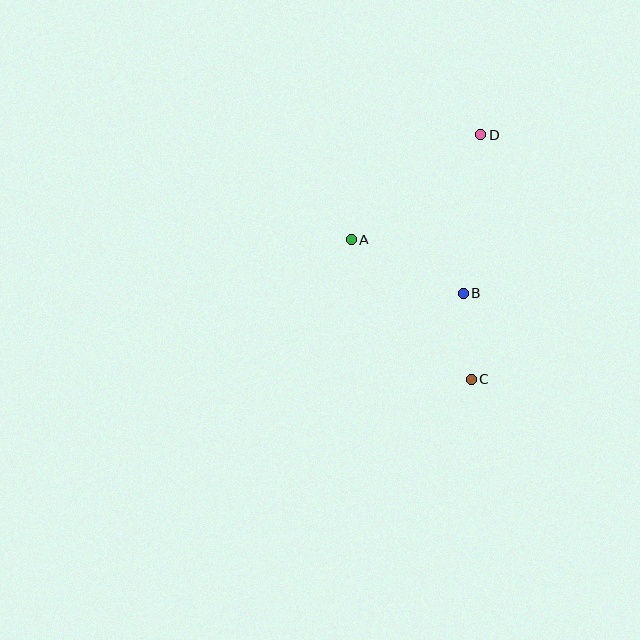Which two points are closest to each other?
Points B and C are closest to each other.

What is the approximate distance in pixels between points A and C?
The distance between A and C is approximately 184 pixels.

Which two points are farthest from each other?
Points C and D are farthest from each other.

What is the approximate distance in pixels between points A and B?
The distance between A and B is approximately 124 pixels.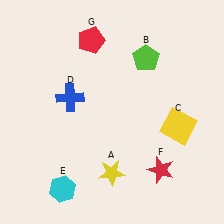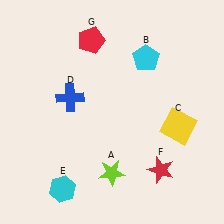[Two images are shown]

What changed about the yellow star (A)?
In Image 1, A is yellow. In Image 2, it changed to lime.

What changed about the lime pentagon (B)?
In Image 1, B is lime. In Image 2, it changed to cyan.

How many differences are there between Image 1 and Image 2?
There are 2 differences between the two images.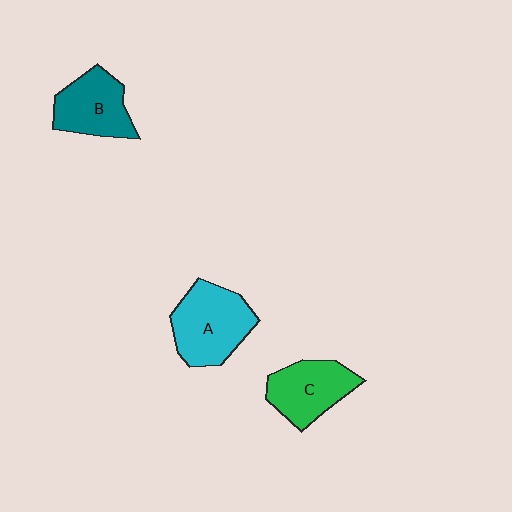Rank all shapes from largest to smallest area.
From largest to smallest: A (cyan), C (green), B (teal).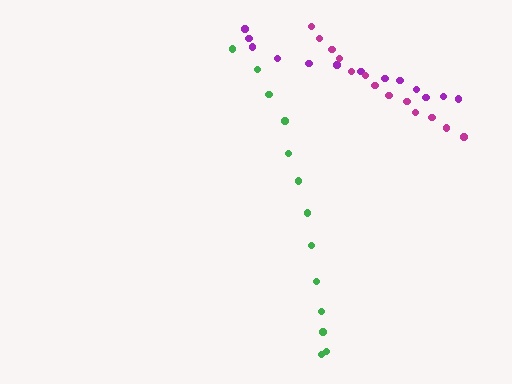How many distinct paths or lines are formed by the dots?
There are 3 distinct paths.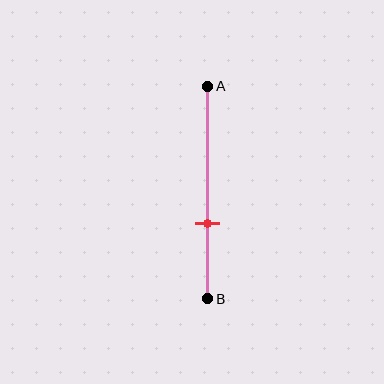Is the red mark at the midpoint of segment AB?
No, the mark is at about 65% from A, not at the 50% midpoint.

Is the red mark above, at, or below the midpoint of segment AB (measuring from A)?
The red mark is below the midpoint of segment AB.